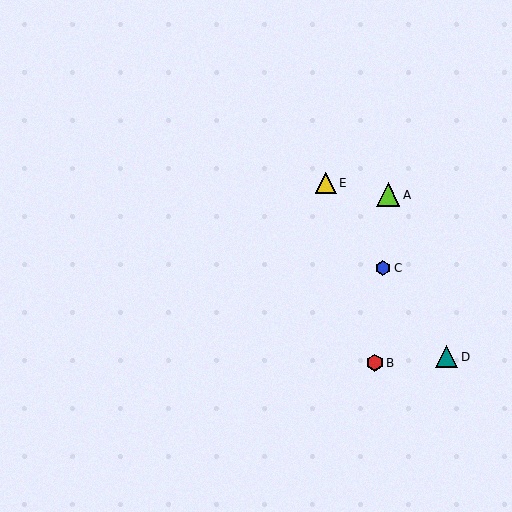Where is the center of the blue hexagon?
The center of the blue hexagon is at (383, 268).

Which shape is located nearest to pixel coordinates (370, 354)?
The red hexagon (labeled B) at (375, 363) is nearest to that location.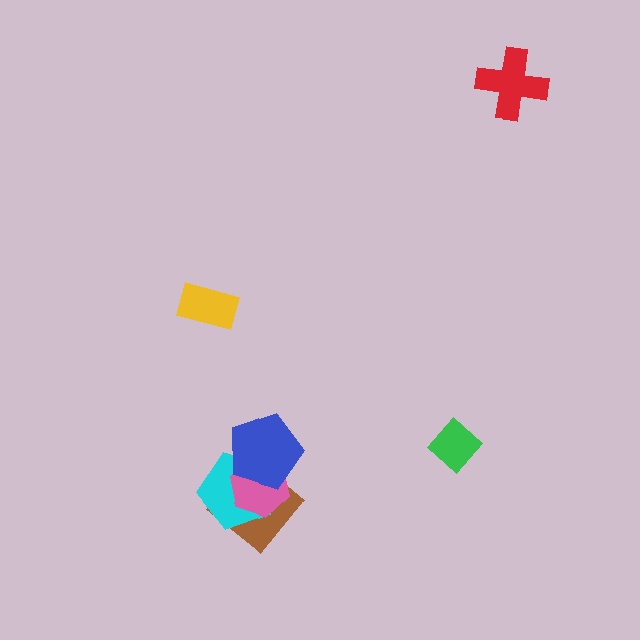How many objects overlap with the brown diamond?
3 objects overlap with the brown diamond.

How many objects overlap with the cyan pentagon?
3 objects overlap with the cyan pentagon.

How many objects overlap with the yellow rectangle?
0 objects overlap with the yellow rectangle.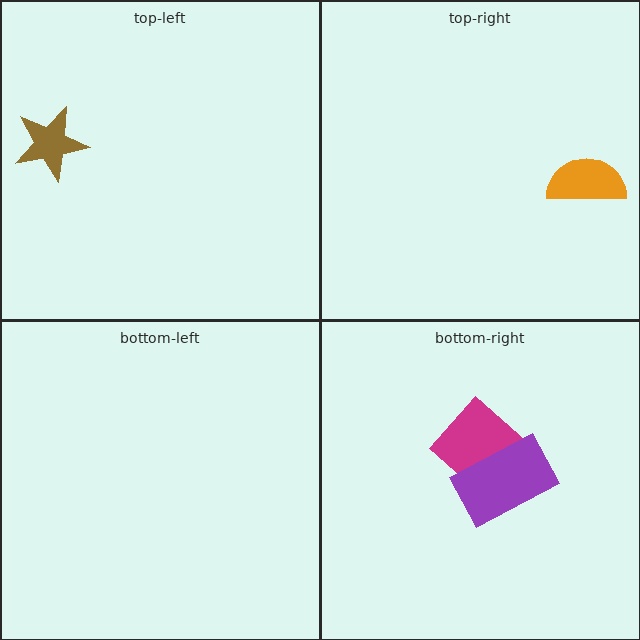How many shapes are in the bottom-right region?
2.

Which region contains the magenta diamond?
The bottom-right region.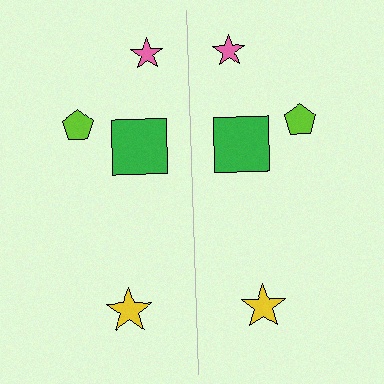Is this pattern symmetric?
Yes, this pattern has bilateral (reflection) symmetry.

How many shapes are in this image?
There are 8 shapes in this image.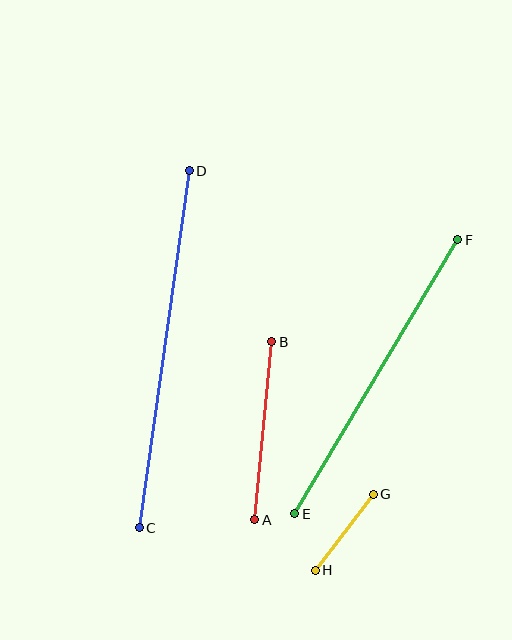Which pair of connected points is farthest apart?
Points C and D are farthest apart.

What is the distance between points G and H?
The distance is approximately 96 pixels.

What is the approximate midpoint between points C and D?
The midpoint is at approximately (164, 349) pixels.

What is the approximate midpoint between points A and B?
The midpoint is at approximately (263, 431) pixels.